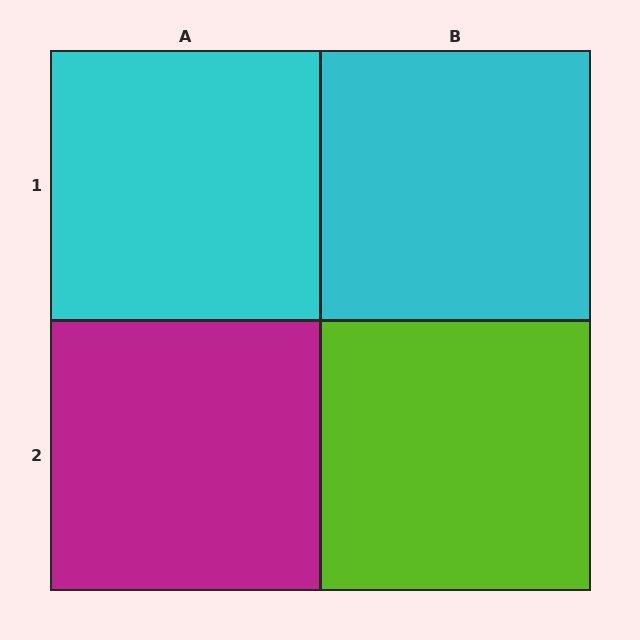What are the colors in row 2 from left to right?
Magenta, lime.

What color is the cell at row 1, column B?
Cyan.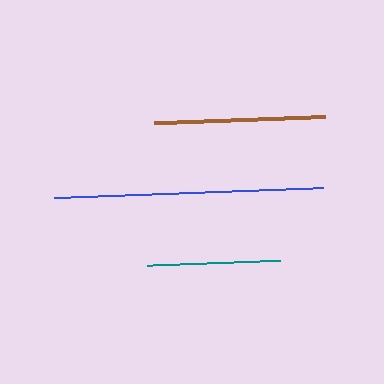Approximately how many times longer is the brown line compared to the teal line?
The brown line is approximately 1.3 times the length of the teal line.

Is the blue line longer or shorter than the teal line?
The blue line is longer than the teal line.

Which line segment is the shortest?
The teal line is the shortest at approximately 132 pixels.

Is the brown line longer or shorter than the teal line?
The brown line is longer than the teal line.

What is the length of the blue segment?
The blue segment is approximately 268 pixels long.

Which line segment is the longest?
The blue line is the longest at approximately 268 pixels.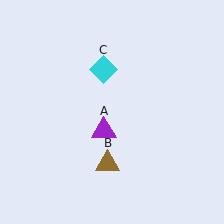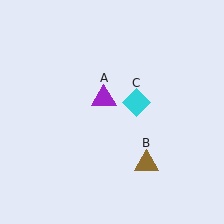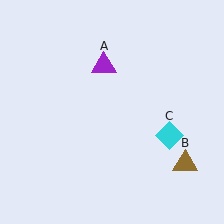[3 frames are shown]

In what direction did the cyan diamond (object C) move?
The cyan diamond (object C) moved down and to the right.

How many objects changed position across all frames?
3 objects changed position: purple triangle (object A), brown triangle (object B), cyan diamond (object C).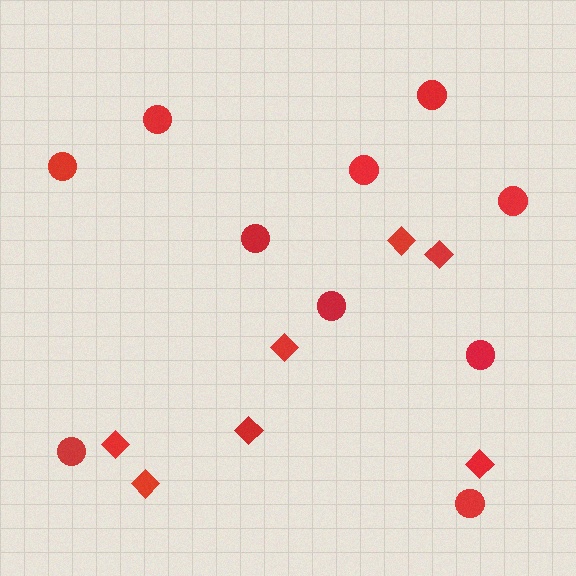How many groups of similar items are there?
There are 2 groups: one group of circles (10) and one group of diamonds (7).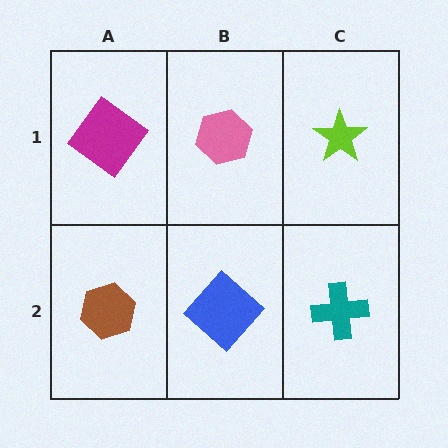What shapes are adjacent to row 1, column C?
A teal cross (row 2, column C), a pink hexagon (row 1, column B).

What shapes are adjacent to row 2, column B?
A pink hexagon (row 1, column B), a brown hexagon (row 2, column A), a teal cross (row 2, column C).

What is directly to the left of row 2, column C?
A blue diamond.